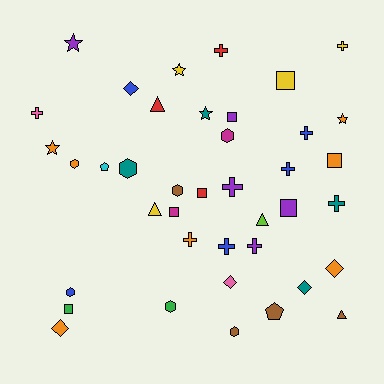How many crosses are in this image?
There are 10 crosses.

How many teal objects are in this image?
There are 4 teal objects.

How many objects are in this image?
There are 40 objects.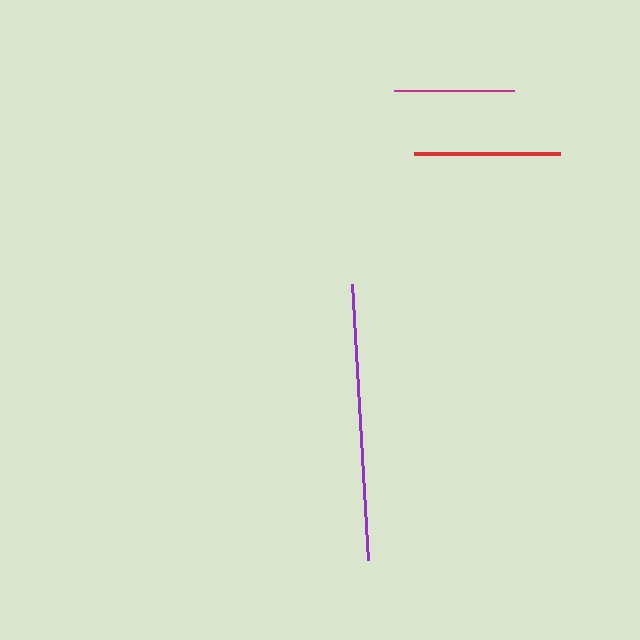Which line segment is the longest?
The purple line is the longest at approximately 276 pixels.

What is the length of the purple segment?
The purple segment is approximately 276 pixels long.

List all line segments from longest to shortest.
From longest to shortest: purple, red, magenta.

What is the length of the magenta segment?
The magenta segment is approximately 120 pixels long.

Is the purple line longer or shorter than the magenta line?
The purple line is longer than the magenta line.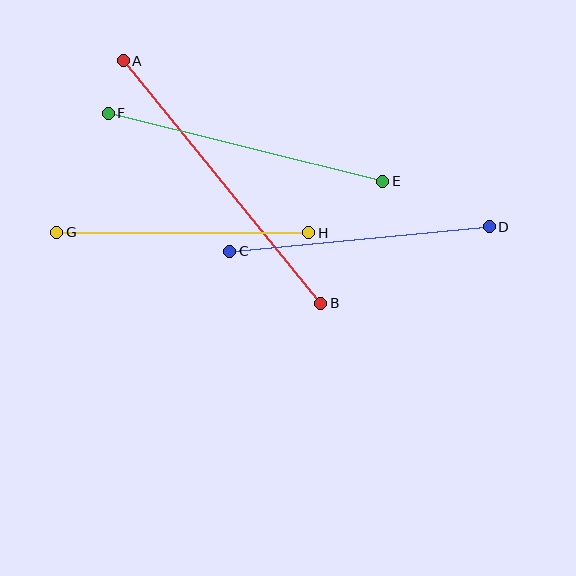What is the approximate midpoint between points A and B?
The midpoint is at approximately (222, 182) pixels.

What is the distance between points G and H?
The distance is approximately 252 pixels.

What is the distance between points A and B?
The distance is approximately 313 pixels.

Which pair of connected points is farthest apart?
Points A and B are farthest apart.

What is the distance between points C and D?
The distance is approximately 260 pixels.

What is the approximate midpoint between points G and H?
The midpoint is at approximately (183, 233) pixels.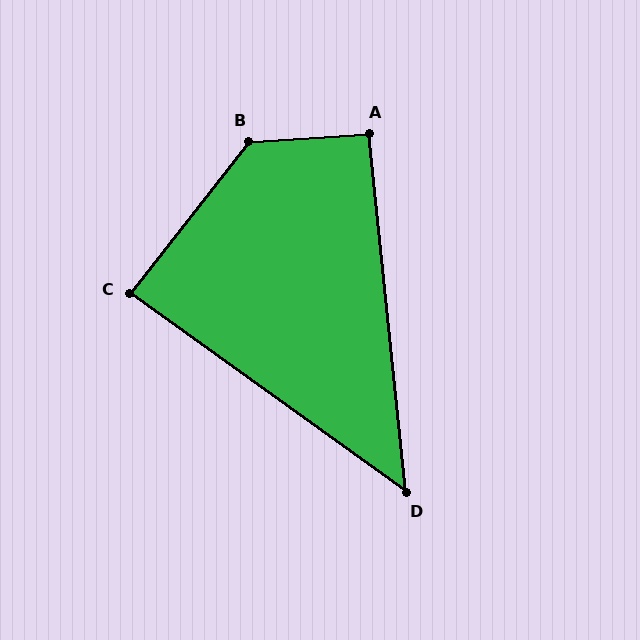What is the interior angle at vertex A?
Approximately 92 degrees (approximately right).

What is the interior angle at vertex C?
Approximately 88 degrees (approximately right).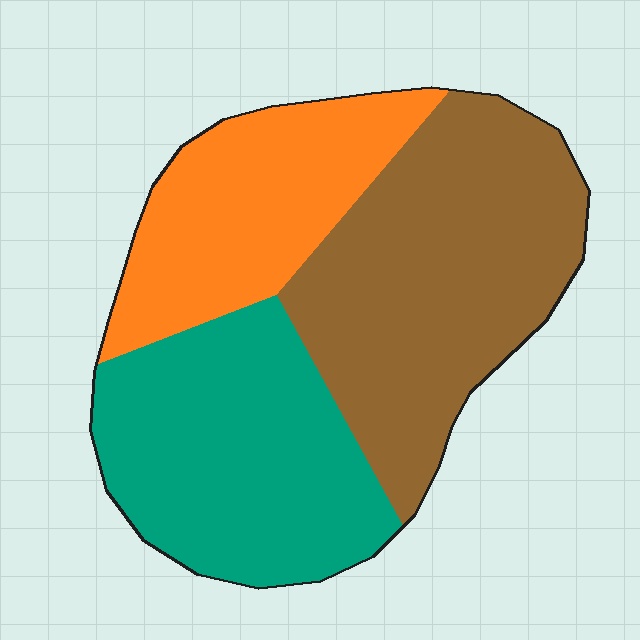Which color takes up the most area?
Brown, at roughly 40%.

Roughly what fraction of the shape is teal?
Teal takes up about one third (1/3) of the shape.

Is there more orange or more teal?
Teal.